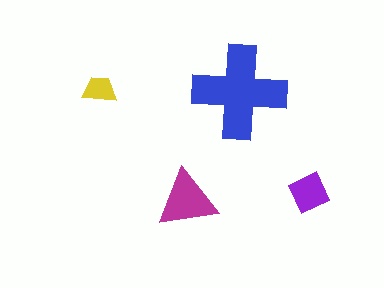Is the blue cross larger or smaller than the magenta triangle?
Larger.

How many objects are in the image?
There are 4 objects in the image.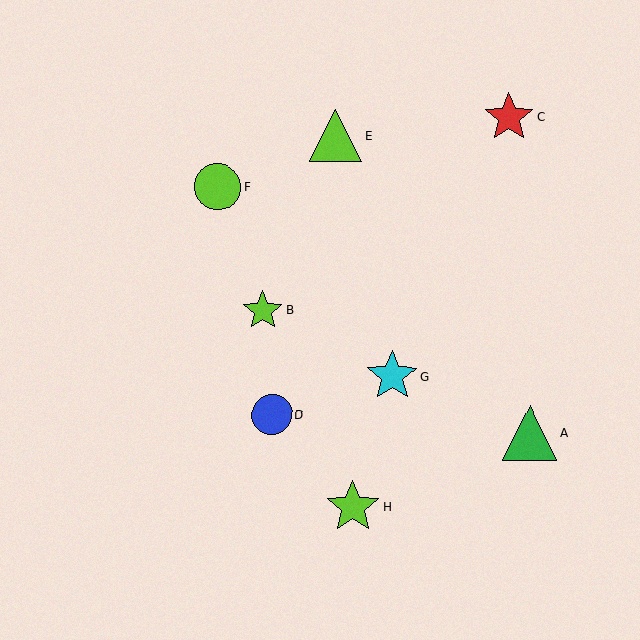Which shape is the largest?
The green triangle (labeled A) is the largest.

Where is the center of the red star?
The center of the red star is at (509, 117).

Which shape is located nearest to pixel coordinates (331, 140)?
The lime triangle (labeled E) at (336, 136) is nearest to that location.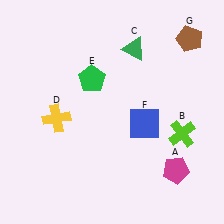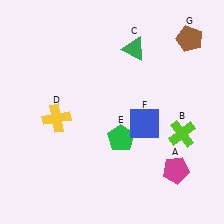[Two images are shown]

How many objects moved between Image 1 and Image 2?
1 object moved between the two images.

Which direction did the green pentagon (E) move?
The green pentagon (E) moved down.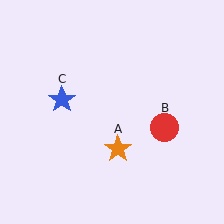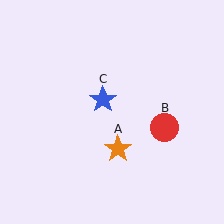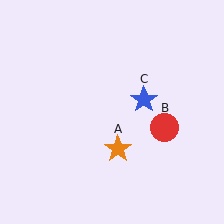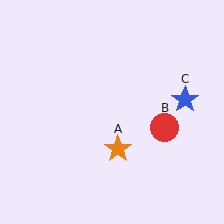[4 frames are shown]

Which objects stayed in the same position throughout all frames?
Orange star (object A) and red circle (object B) remained stationary.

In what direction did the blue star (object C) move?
The blue star (object C) moved right.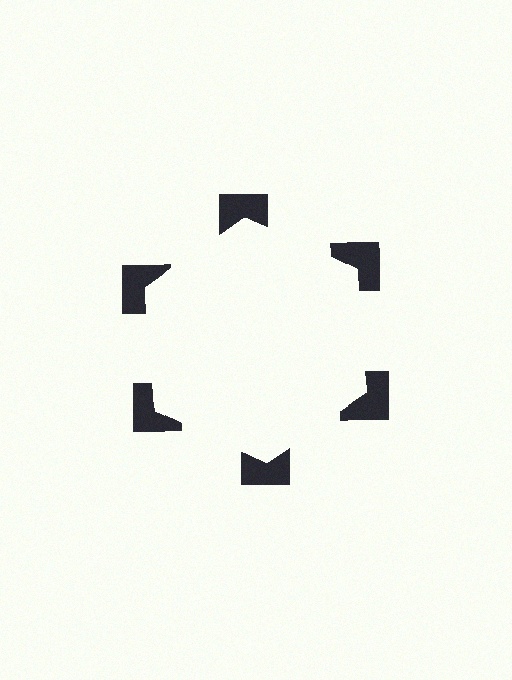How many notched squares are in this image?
There are 6 — one at each vertex of the illusory hexagon.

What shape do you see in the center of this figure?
An illusory hexagon — its edges are inferred from the aligned wedge cuts in the notched squares, not physically drawn.